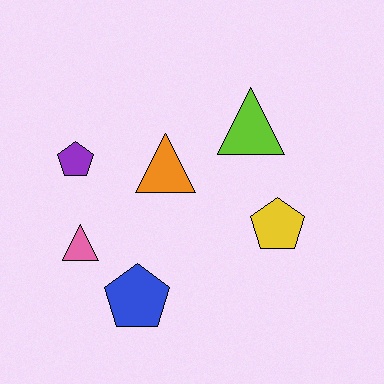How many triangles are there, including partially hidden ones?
There are 3 triangles.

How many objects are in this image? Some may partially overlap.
There are 6 objects.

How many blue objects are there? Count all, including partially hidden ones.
There is 1 blue object.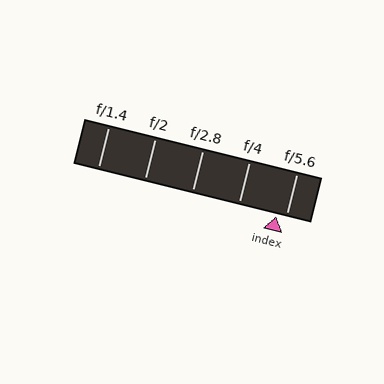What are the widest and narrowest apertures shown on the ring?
The widest aperture shown is f/1.4 and the narrowest is f/5.6.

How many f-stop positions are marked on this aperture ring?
There are 5 f-stop positions marked.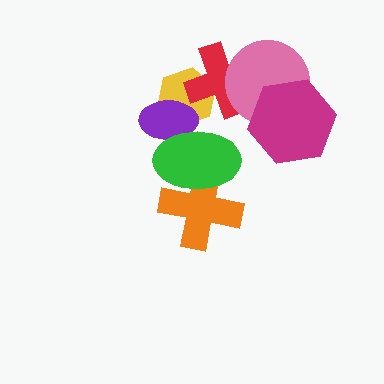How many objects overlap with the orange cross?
1 object overlaps with the orange cross.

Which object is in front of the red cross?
The pink circle is in front of the red cross.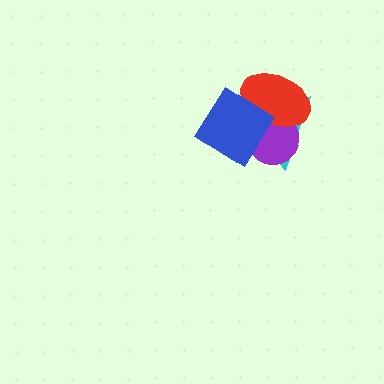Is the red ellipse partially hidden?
Yes, it is partially covered by another shape.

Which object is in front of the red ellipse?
The blue diamond is in front of the red ellipse.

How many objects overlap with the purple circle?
3 objects overlap with the purple circle.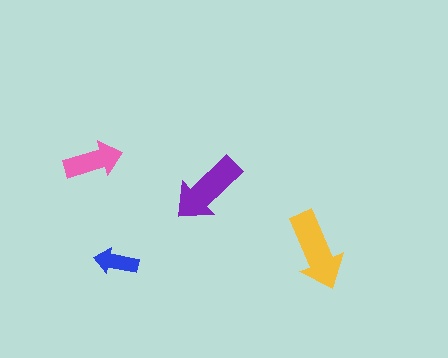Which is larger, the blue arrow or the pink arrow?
The pink one.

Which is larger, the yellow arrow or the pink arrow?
The yellow one.